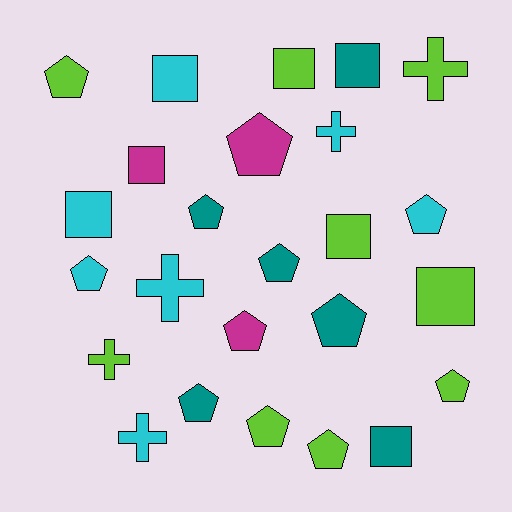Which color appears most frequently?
Lime, with 9 objects.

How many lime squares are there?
There are 3 lime squares.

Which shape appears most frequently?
Pentagon, with 12 objects.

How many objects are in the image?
There are 25 objects.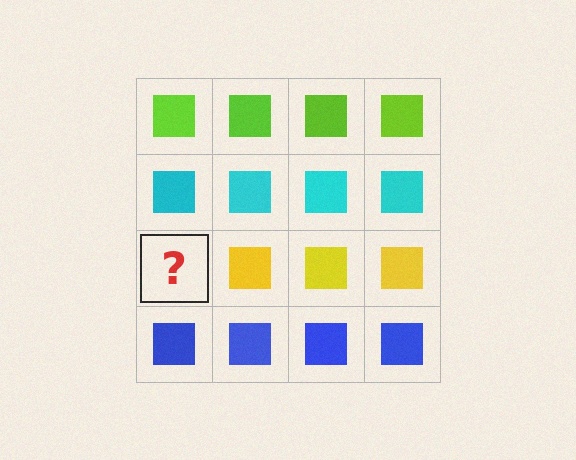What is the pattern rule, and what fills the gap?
The rule is that each row has a consistent color. The gap should be filled with a yellow square.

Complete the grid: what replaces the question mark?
The question mark should be replaced with a yellow square.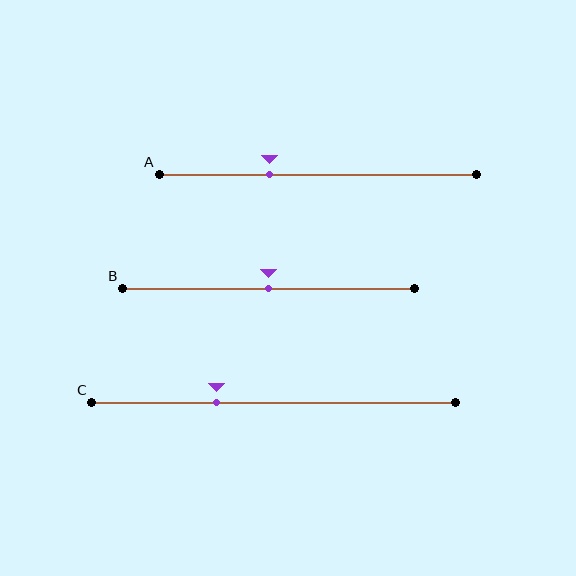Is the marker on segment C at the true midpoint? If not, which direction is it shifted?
No, the marker on segment C is shifted to the left by about 15% of the segment length.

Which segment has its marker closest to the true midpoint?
Segment B has its marker closest to the true midpoint.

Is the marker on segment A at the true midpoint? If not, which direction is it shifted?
No, the marker on segment A is shifted to the left by about 15% of the segment length.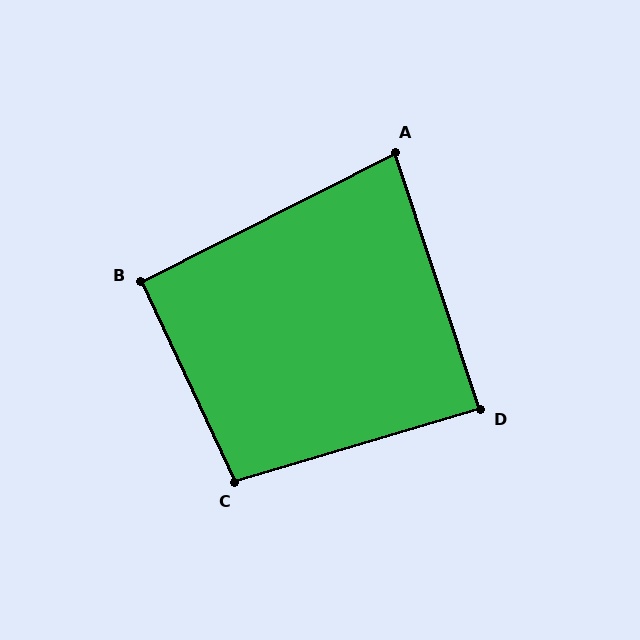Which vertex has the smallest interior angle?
A, at approximately 82 degrees.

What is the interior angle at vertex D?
Approximately 88 degrees (approximately right).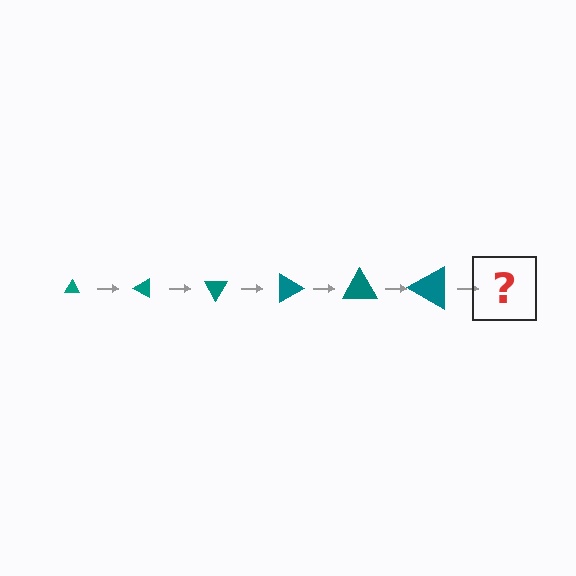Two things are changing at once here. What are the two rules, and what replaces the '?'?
The two rules are that the triangle grows larger each step and it rotates 30 degrees each step. The '?' should be a triangle, larger than the previous one and rotated 180 degrees from the start.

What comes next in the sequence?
The next element should be a triangle, larger than the previous one and rotated 180 degrees from the start.